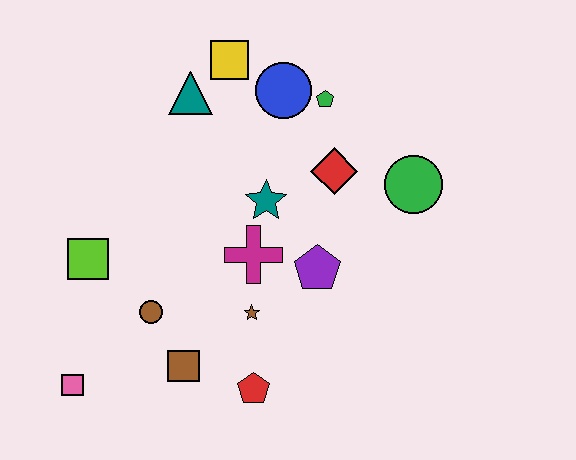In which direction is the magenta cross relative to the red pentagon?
The magenta cross is above the red pentagon.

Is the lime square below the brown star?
No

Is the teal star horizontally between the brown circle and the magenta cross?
No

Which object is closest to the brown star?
The magenta cross is closest to the brown star.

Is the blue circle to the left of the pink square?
No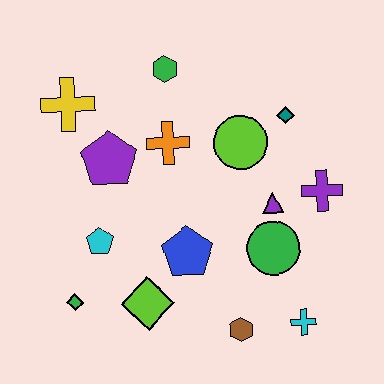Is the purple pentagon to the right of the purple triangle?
No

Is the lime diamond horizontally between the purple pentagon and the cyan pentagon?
No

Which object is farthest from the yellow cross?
The cyan cross is farthest from the yellow cross.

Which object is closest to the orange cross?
The purple pentagon is closest to the orange cross.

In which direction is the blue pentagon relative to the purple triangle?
The blue pentagon is to the left of the purple triangle.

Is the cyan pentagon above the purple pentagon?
No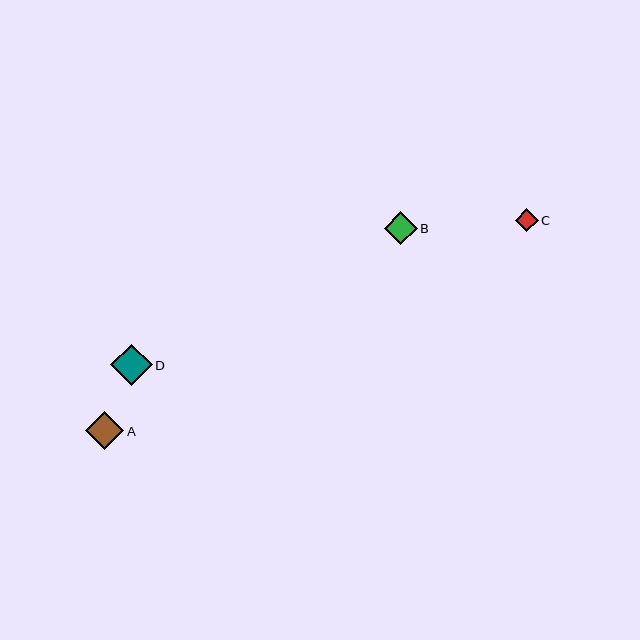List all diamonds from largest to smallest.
From largest to smallest: D, A, B, C.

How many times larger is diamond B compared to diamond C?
Diamond B is approximately 1.4 times the size of diamond C.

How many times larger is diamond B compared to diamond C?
Diamond B is approximately 1.4 times the size of diamond C.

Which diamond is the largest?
Diamond D is the largest with a size of approximately 42 pixels.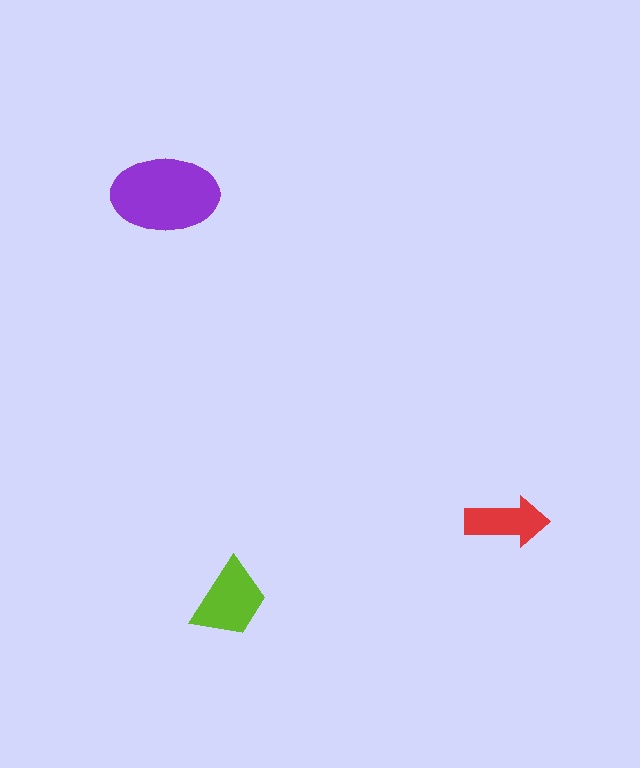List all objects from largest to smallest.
The purple ellipse, the lime trapezoid, the red arrow.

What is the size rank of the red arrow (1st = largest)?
3rd.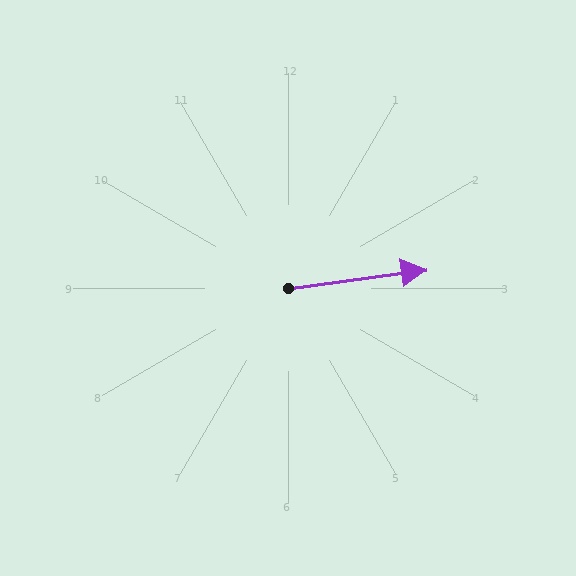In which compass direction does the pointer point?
East.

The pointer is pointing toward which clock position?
Roughly 3 o'clock.